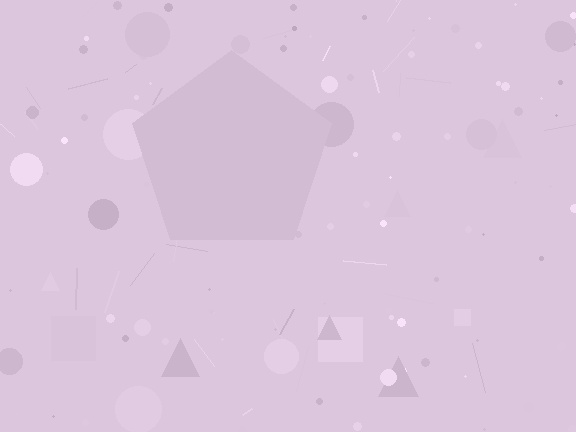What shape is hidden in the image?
A pentagon is hidden in the image.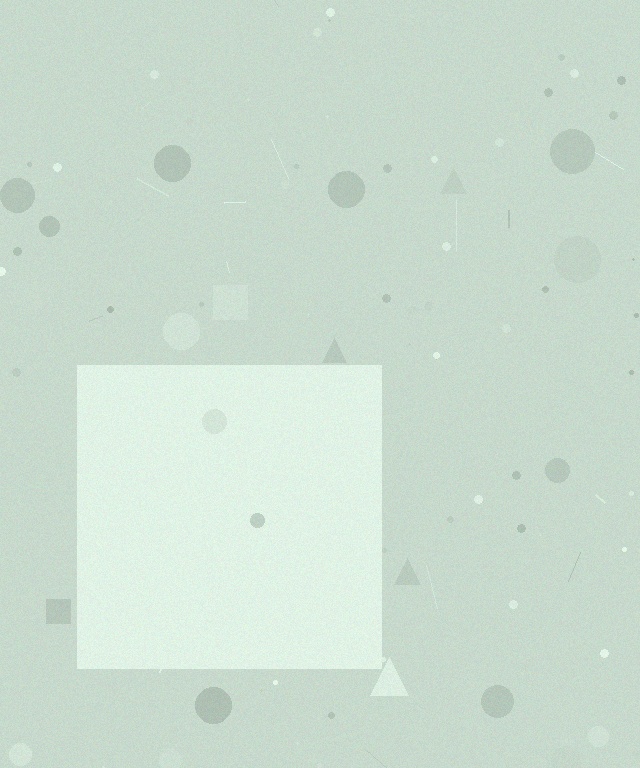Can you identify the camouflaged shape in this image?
The camouflaged shape is a square.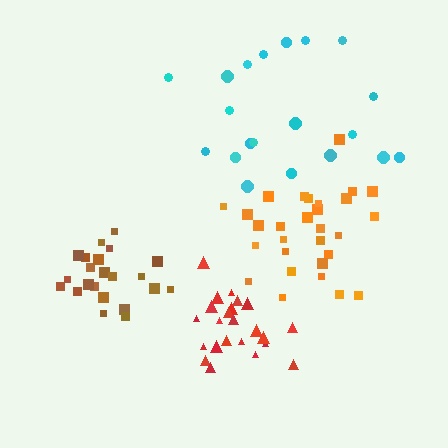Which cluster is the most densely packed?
Red.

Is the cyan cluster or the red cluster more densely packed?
Red.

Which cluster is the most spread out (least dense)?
Cyan.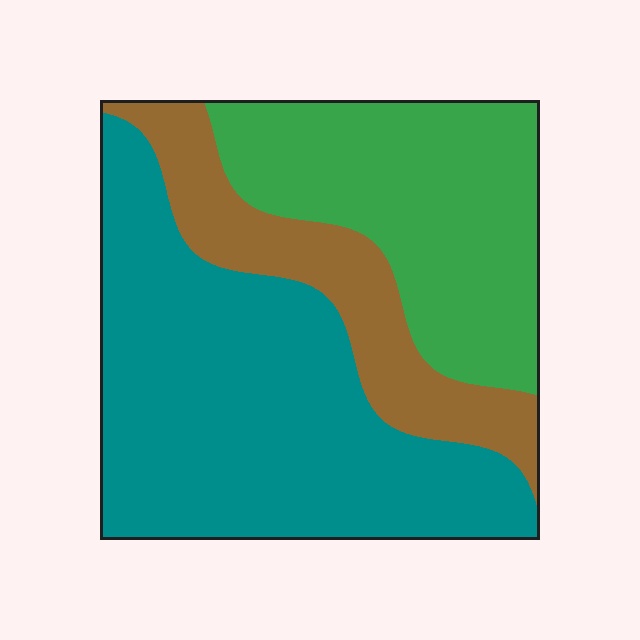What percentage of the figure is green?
Green takes up about one third (1/3) of the figure.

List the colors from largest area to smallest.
From largest to smallest: teal, green, brown.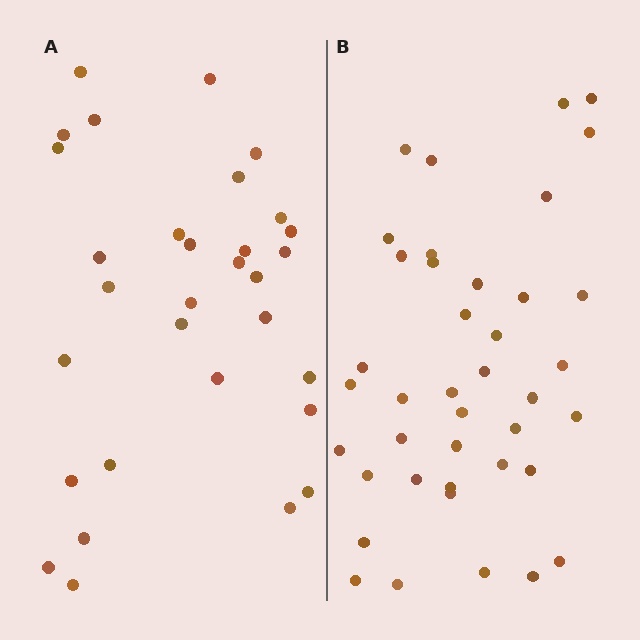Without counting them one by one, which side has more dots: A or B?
Region B (the right region) has more dots.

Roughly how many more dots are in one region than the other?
Region B has roughly 8 or so more dots than region A.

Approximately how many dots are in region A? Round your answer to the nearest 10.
About 30 dots. (The exact count is 31, which rounds to 30.)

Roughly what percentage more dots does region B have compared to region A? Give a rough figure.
About 30% more.